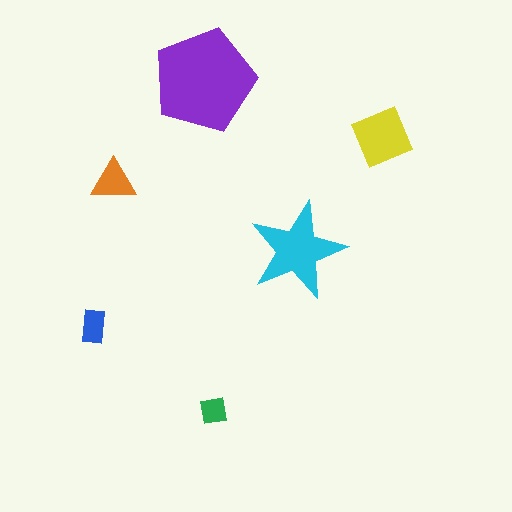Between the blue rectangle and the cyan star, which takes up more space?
The cyan star.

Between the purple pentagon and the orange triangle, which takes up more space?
The purple pentagon.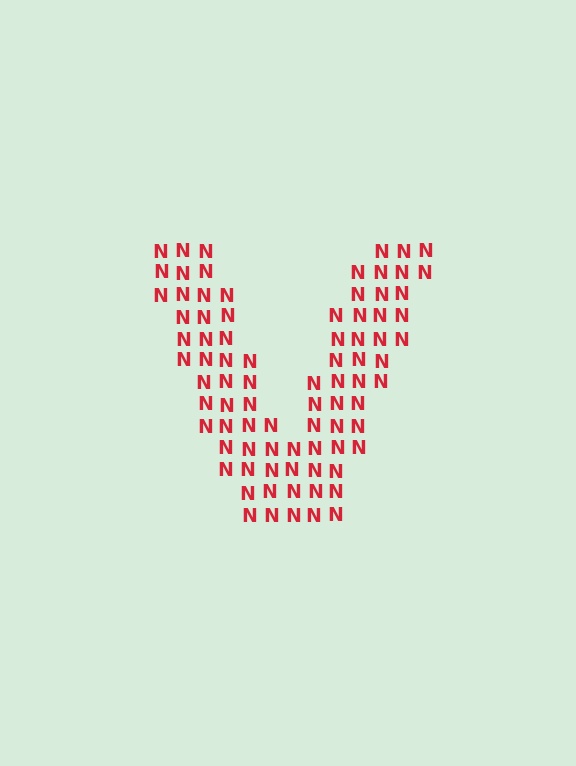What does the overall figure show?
The overall figure shows the letter V.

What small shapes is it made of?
It is made of small letter N's.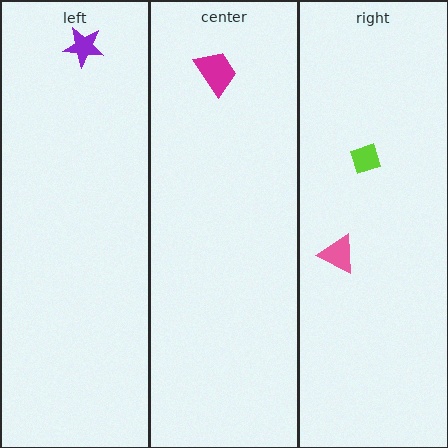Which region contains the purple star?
The left region.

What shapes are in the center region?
The magenta trapezoid.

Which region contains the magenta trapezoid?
The center region.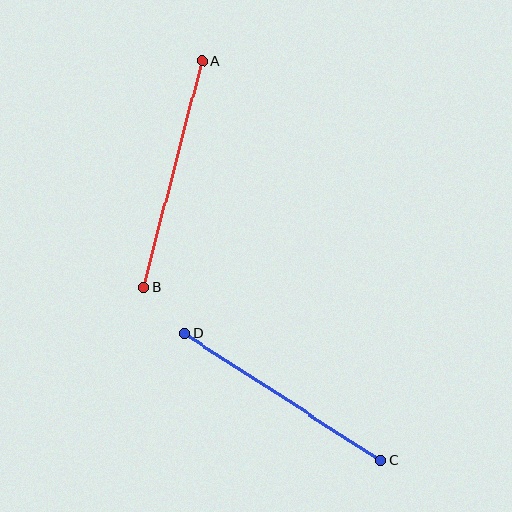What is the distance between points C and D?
The distance is approximately 233 pixels.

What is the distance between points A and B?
The distance is approximately 234 pixels.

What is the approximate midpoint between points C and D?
The midpoint is at approximately (283, 397) pixels.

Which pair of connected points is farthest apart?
Points A and B are farthest apart.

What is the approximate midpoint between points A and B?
The midpoint is at approximately (173, 174) pixels.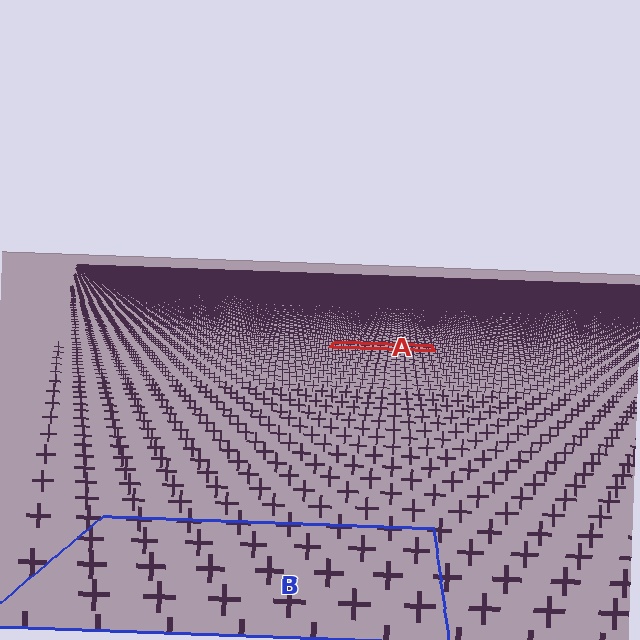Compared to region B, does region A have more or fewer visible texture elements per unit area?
Region A has more texture elements per unit area — they are packed more densely because it is farther away.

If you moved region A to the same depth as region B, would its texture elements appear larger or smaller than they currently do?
They would appear larger. At a closer depth, the same texture elements are projected at a bigger on-screen size.